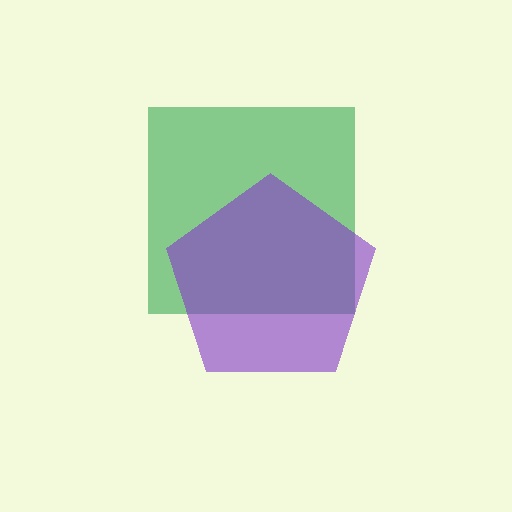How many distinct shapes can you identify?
There are 2 distinct shapes: a green square, a purple pentagon.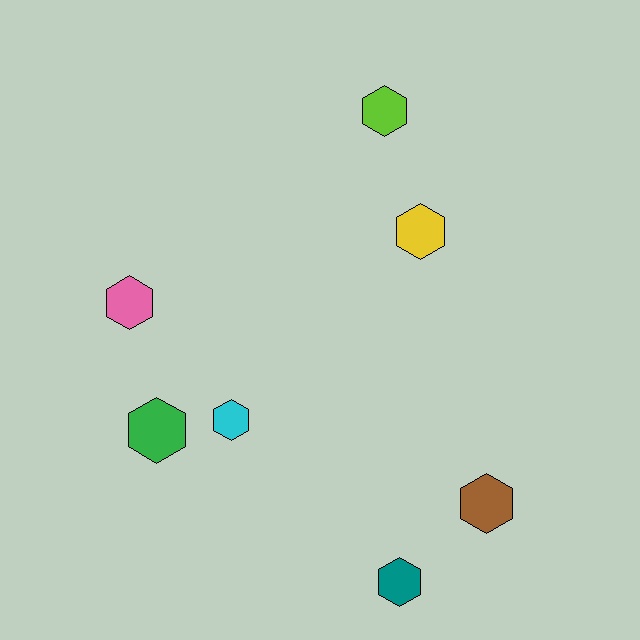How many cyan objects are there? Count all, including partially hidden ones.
There is 1 cyan object.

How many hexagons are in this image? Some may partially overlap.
There are 7 hexagons.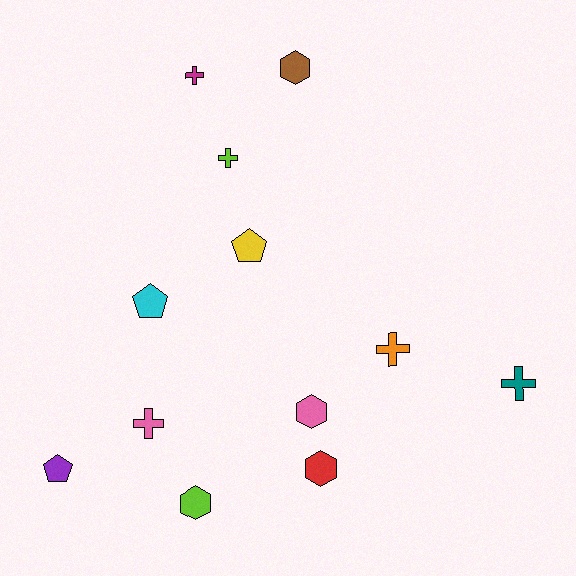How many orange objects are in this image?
There is 1 orange object.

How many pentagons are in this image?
There are 3 pentagons.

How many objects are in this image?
There are 12 objects.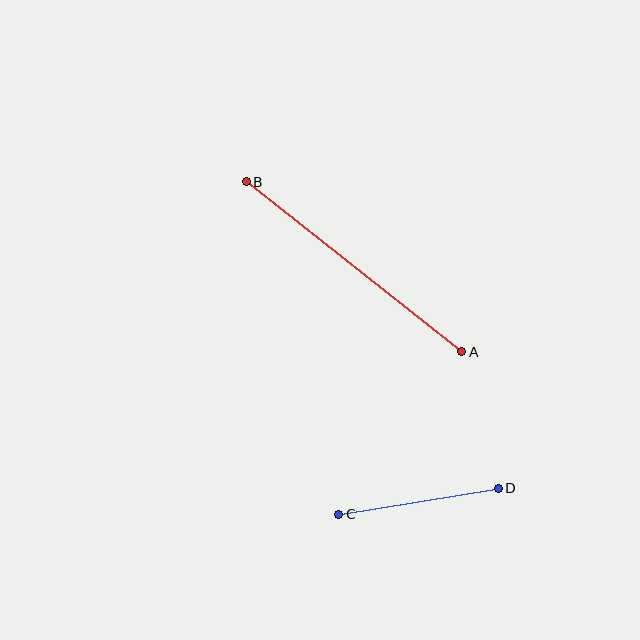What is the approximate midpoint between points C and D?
The midpoint is at approximately (418, 501) pixels.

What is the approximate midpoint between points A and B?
The midpoint is at approximately (354, 267) pixels.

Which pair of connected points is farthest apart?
Points A and B are farthest apart.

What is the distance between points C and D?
The distance is approximately 161 pixels.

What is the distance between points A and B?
The distance is approximately 275 pixels.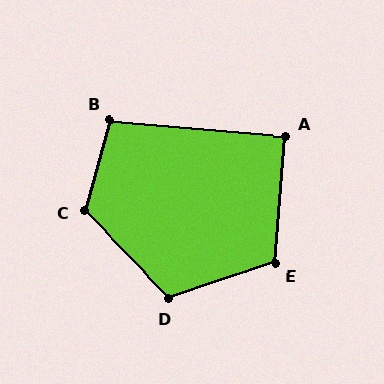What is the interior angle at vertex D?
Approximately 115 degrees (obtuse).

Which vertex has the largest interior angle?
C, at approximately 120 degrees.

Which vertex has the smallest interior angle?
A, at approximately 90 degrees.